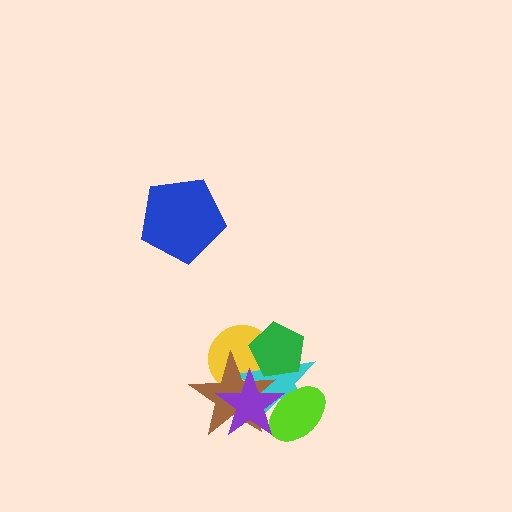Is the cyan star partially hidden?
Yes, it is partially covered by another shape.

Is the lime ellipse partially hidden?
Yes, it is partially covered by another shape.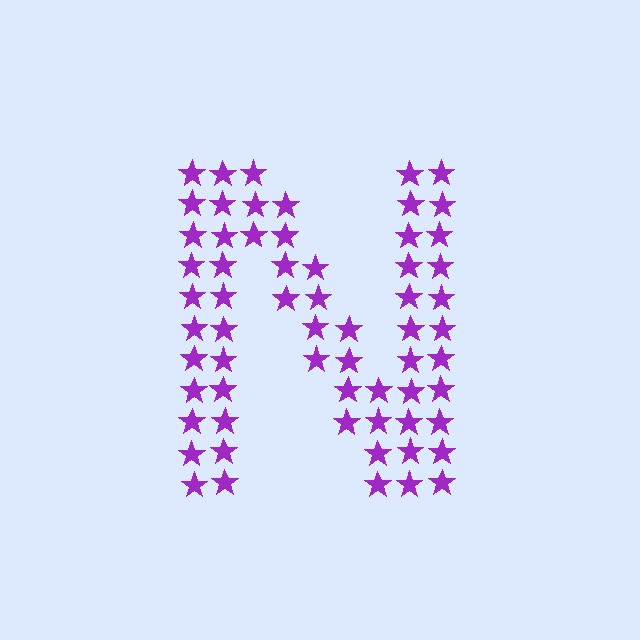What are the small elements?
The small elements are stars.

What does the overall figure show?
The overall figure shows the letter N.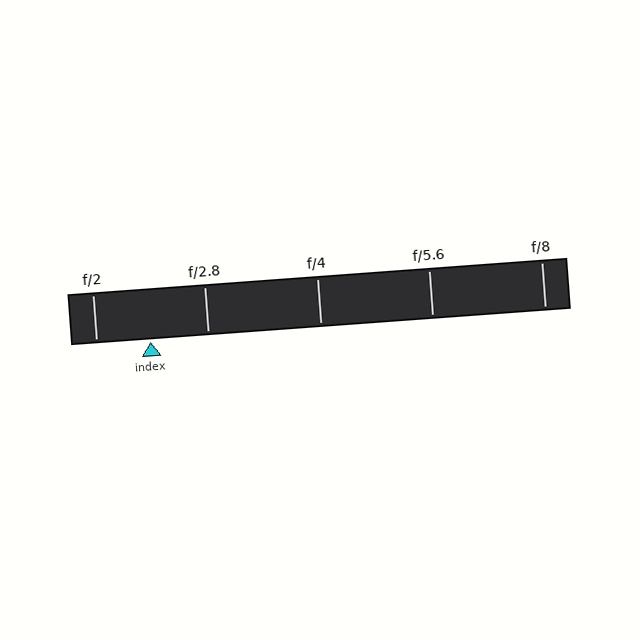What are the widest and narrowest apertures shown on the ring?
The widest aperture shown is f/2 and the narrowest is f/8.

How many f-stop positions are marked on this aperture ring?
There are 5 f-stop positions marked.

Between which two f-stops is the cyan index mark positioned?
The index mark is between f/2 and f/2.8.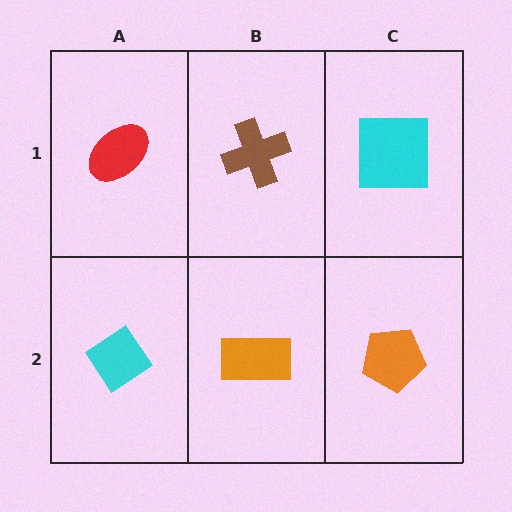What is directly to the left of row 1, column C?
A brown cross.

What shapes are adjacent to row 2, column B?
A brown cross (row 1, column B), a cyan diamond (row 2, column A), an orange pentagon (row 2, column C).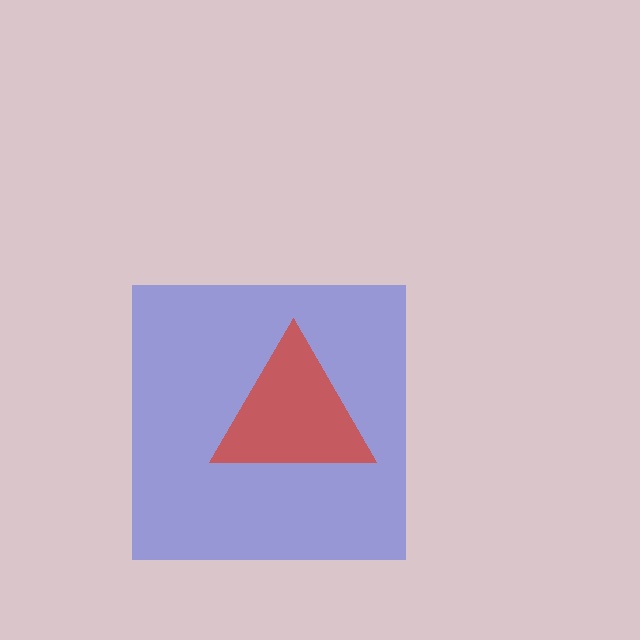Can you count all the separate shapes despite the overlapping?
Yes, there are 2 separate shapes.